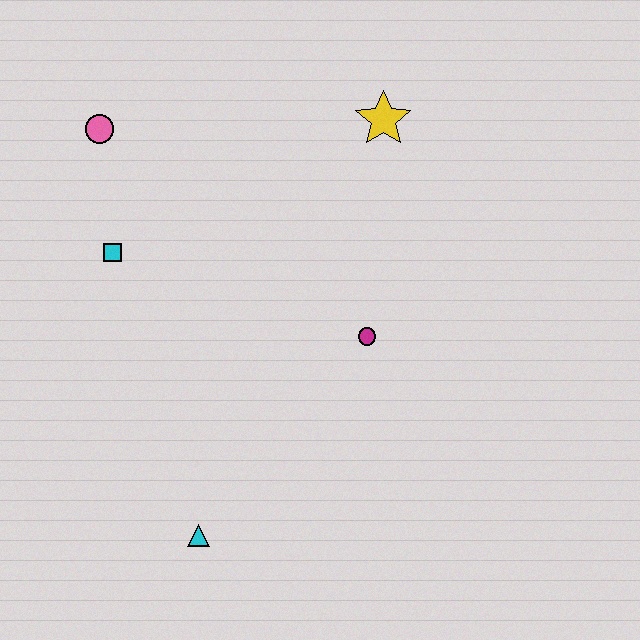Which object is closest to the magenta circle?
The yellow star is closest to the magenta circle.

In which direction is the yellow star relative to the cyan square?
The yellow star is to the right of the cyan square.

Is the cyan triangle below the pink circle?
Yes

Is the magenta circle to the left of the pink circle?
No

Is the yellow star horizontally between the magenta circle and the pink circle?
No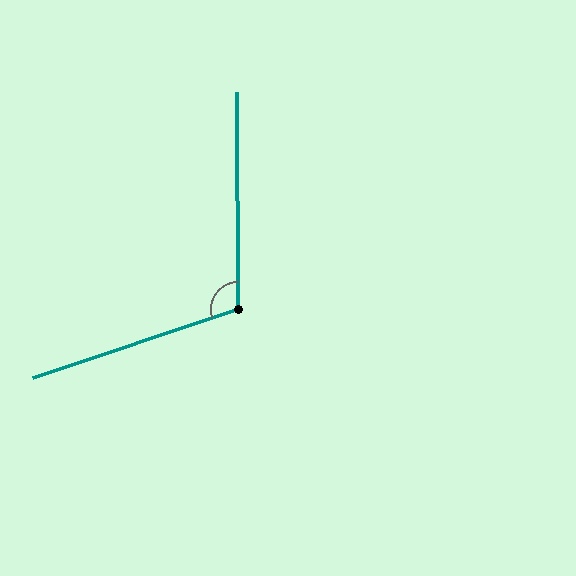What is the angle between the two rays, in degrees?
Approximately 108 degrees.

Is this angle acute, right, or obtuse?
It is obtuse.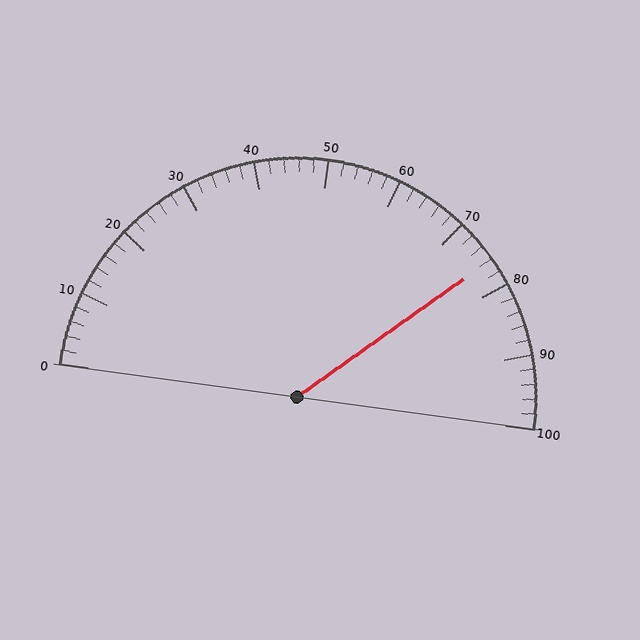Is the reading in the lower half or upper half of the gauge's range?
The reading is in the upper half of the range (0 to 100).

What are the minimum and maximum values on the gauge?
The gauge ranges from 0 to 100.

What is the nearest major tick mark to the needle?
The nearest major tick mark is 80.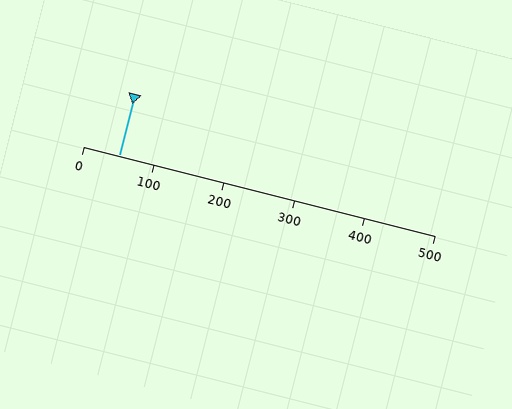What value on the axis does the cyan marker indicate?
The marker indicates approximately 50.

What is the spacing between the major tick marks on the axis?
The major ticks are spaced 100 apart.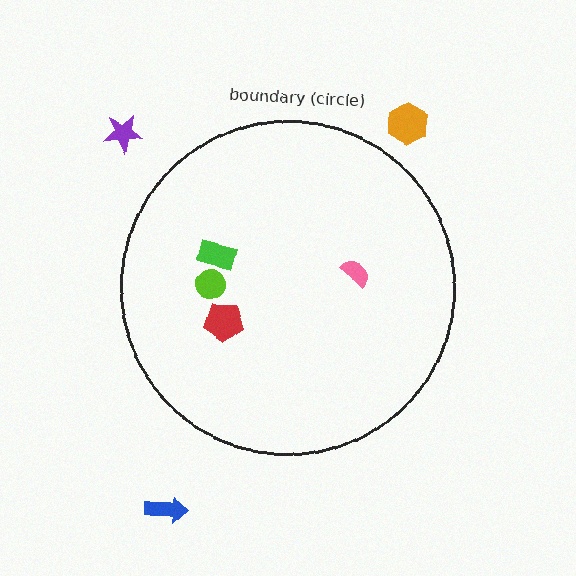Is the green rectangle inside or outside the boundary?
Inside.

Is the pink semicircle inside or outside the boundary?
Inside.